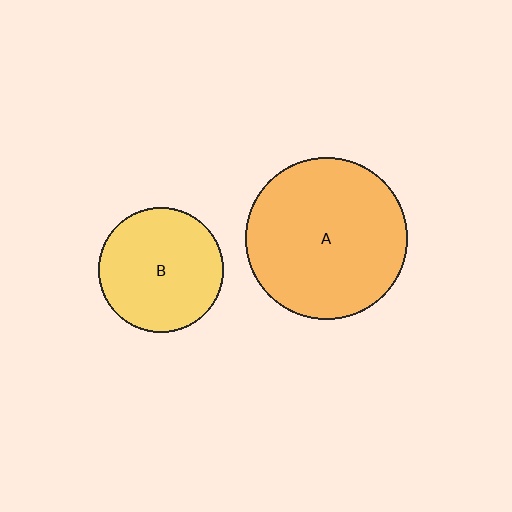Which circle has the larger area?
Circle A (orange).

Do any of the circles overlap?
No, none of the circles overlap.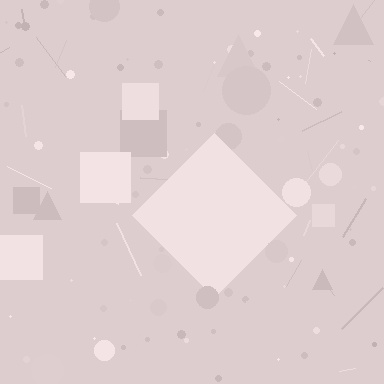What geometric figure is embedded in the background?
A diamond is embedded in the background.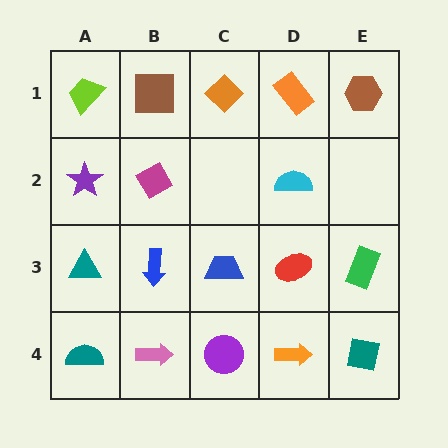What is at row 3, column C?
A blue trapezoid.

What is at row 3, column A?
A teal triangle.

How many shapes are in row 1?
5 shapes.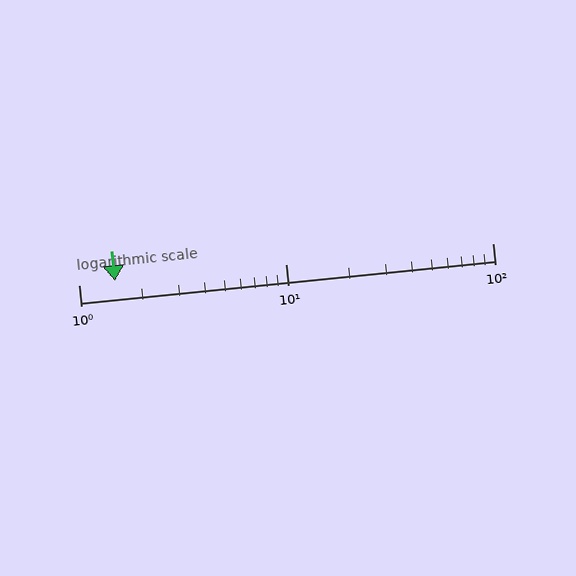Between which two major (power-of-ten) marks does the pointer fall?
The pointer is between 1 and 10.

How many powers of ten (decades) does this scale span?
The scale spans 2 decades, from 1 to 100.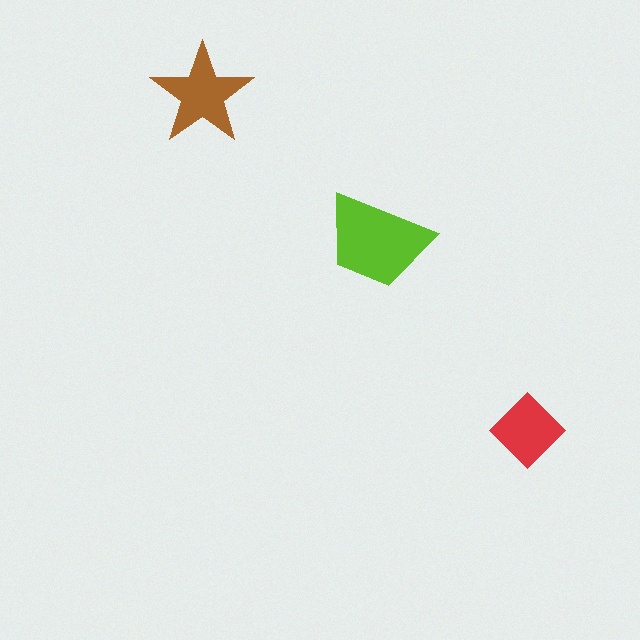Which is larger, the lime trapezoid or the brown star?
The lime trapezoid.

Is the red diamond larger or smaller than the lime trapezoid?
Smaller.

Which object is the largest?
The lime trapezoid.